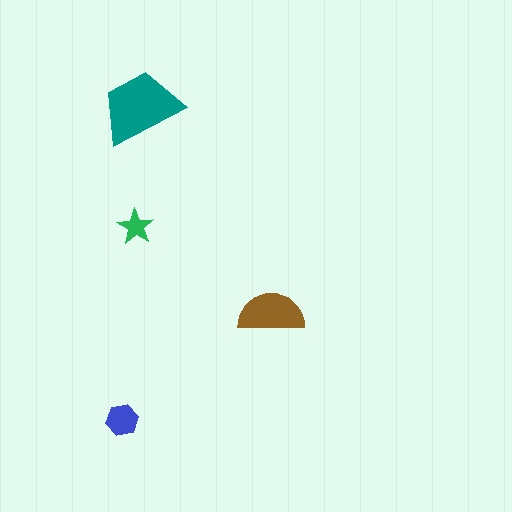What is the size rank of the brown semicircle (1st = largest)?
2nd.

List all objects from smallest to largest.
The green star, the blue hexagon, the brown semicircle, the teal trapezoid.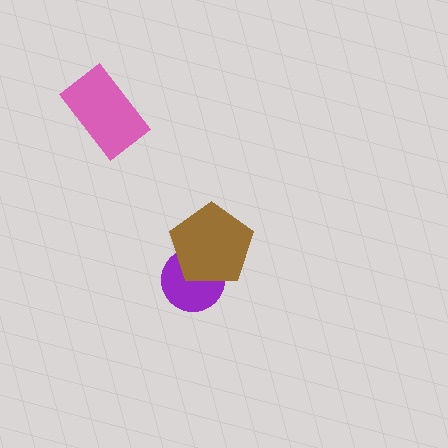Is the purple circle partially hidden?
Yes, it is partially covered by another shape.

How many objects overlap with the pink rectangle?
0 objects overlap with the pink rectangle.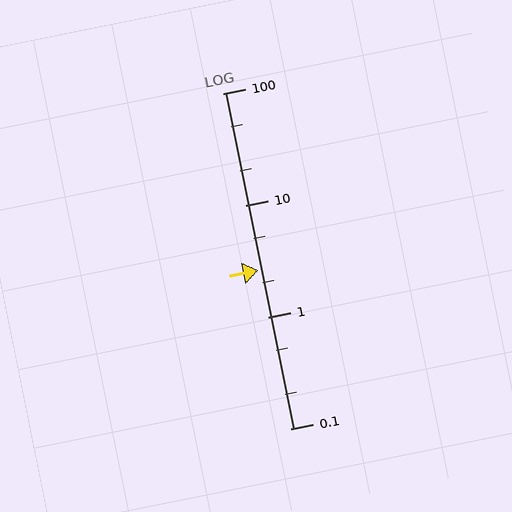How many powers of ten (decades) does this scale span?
The scale spans 3 decades, from 0.1 to 100.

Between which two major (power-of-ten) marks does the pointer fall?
The pointer is between 1 and 10.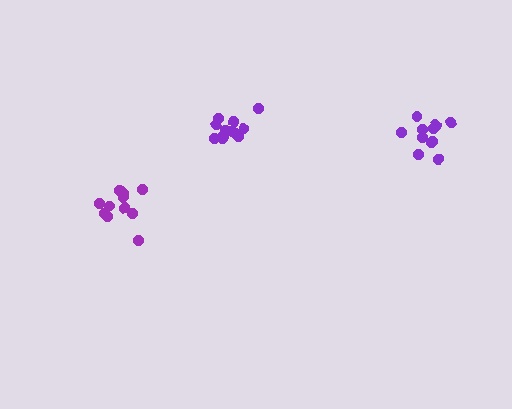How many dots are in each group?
Group 1: 12 dots, Group 2: 13 dots, Group 3: 12 dots (37 total).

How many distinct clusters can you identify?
There are 3 distinct clusters.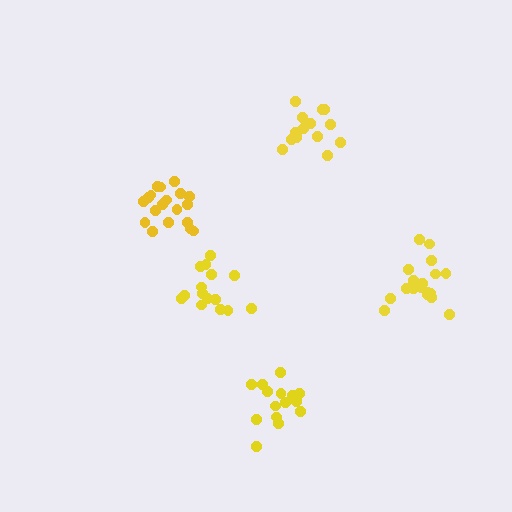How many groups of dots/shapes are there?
There are 5 groups.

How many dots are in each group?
Group 1: 16 dots, Group 2: 15 dots, Group 3: 19 dots, Group 4: 18 dots, Group 5: 15 dots (83 total).